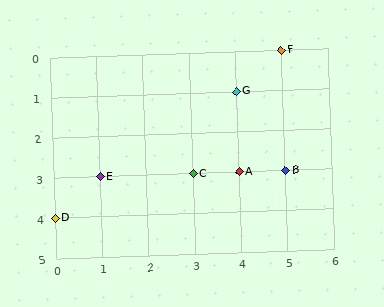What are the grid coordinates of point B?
Point B is at grid coordinates (5, 3).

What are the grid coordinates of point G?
Point G is at grid coordinates (4, 1).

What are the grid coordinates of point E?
Point E is at grid coordinates (1, 3).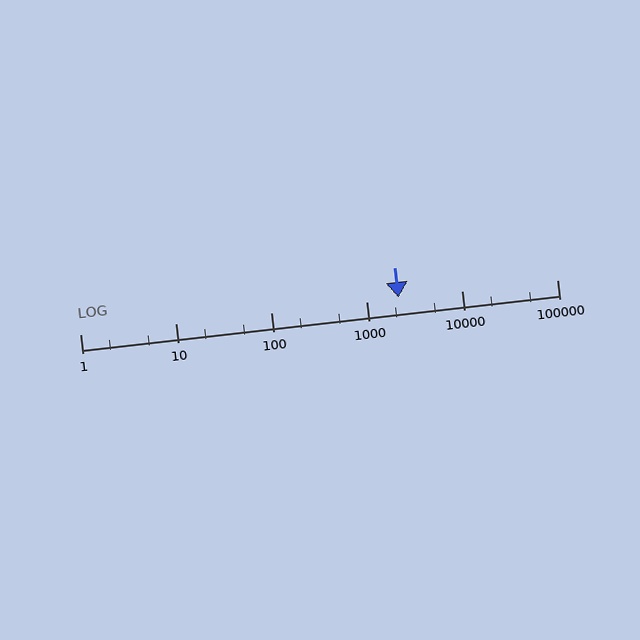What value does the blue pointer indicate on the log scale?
The pointer indicates approximately 2200.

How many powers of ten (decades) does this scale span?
The scale spans 5 decades, from 1 to 100000.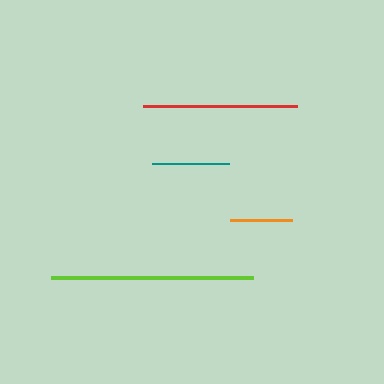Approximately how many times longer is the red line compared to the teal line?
The red line is approximately 2.0 times the length of the teal line.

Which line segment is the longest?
The lime line is the longest at approximately 202 pixels.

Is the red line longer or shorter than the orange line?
The red line is longer than the orange line.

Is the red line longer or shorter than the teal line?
The red line is longer than the teal line.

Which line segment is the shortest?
The orange line is the shortest at approximately 62 pixels.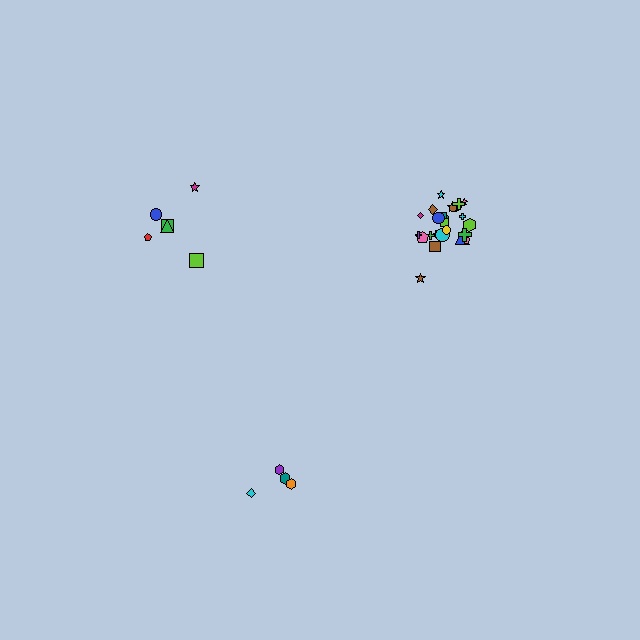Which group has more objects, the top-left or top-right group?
The top-right group.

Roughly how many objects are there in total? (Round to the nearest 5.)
Roughly 35 objects in total.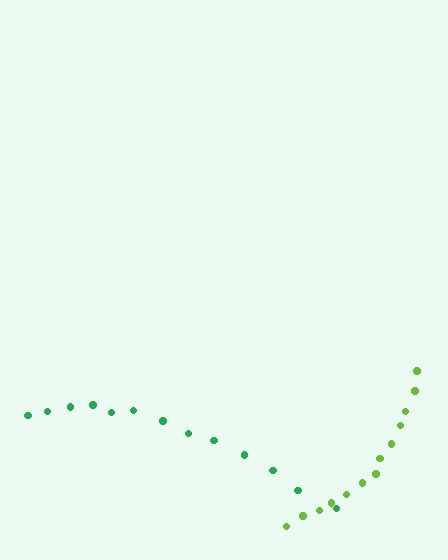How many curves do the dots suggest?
There are 2 distinct paths.